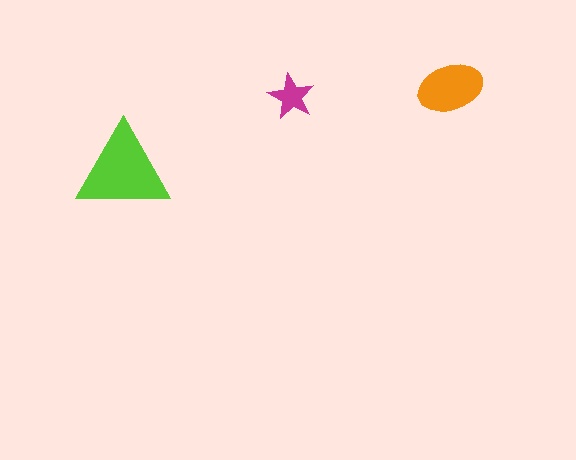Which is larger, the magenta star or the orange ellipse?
The orange ellipse.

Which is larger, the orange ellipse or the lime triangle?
The lime triangle.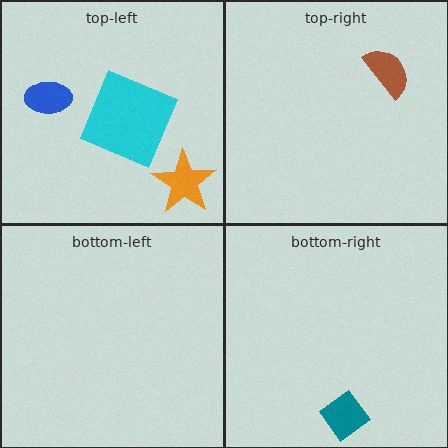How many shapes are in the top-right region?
1.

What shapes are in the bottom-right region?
The teal diamond.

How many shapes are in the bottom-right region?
1.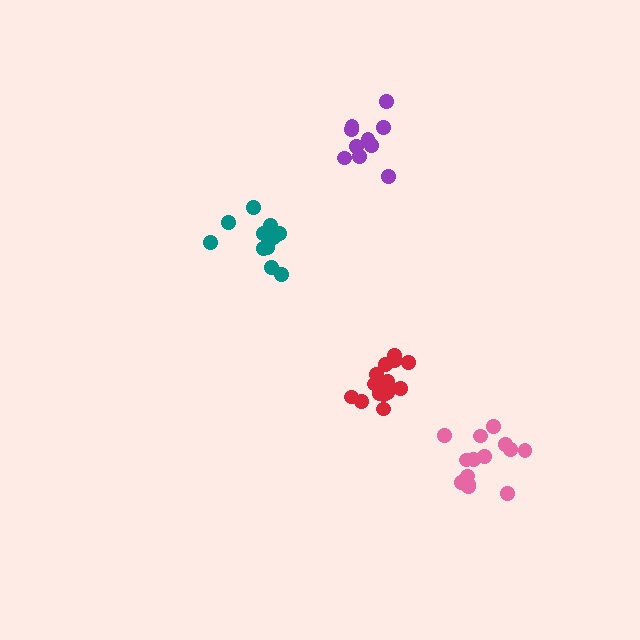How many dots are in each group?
Group 1: 11 dots, Group 2: 10 dots, Group 3: 15 dots, Group 4: 14 dots (50 total).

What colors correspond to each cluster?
The clusters are colored: teal, purple, red, pink.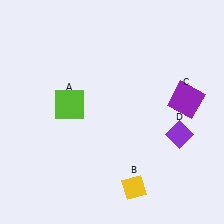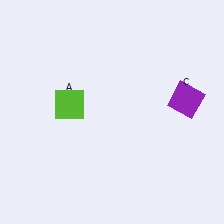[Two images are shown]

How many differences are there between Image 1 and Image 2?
There are 2 differences between the two images.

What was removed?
The purple diamond (D), the yellow diamond (B) were removed in Image 2.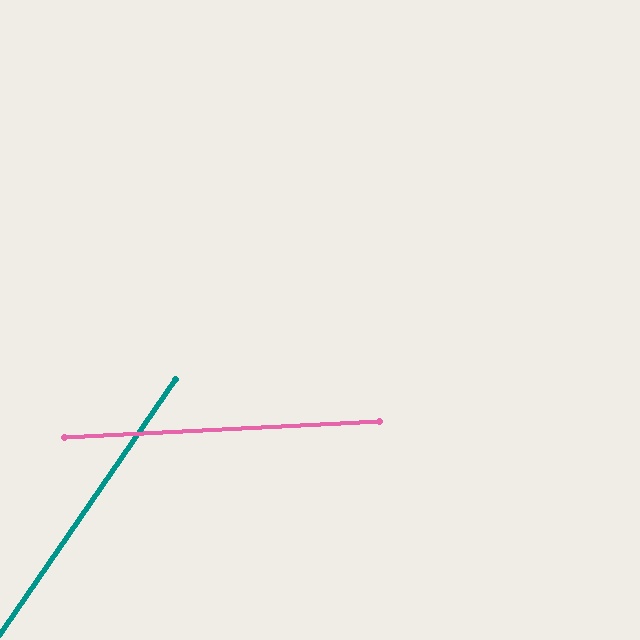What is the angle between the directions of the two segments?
Approximately 52 degrees.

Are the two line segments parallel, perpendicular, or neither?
Neither parallel nor perpendicular — they differ by about 52°.